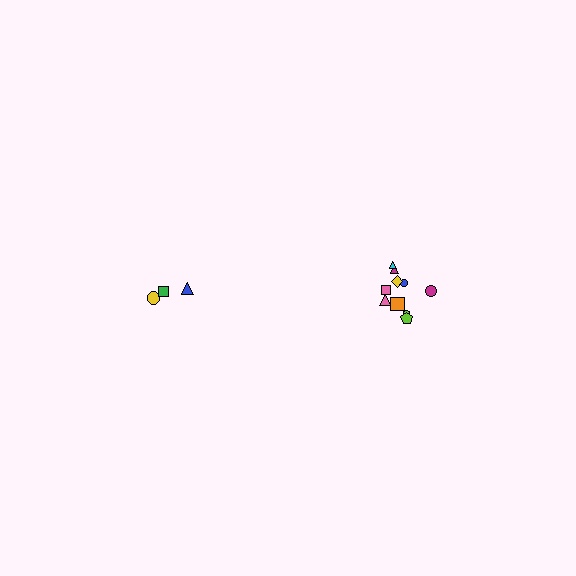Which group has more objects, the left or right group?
The right group.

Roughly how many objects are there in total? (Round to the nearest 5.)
Roughly 15 objects in total.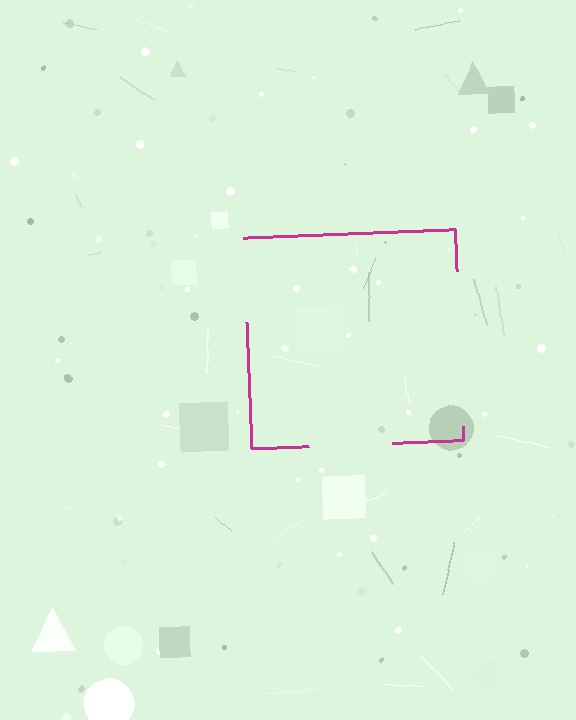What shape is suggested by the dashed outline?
The dashed outline suggests a square.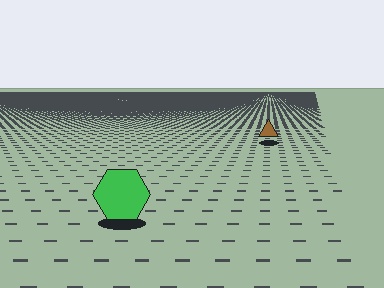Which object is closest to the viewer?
The green hexagon is closest. The texture marks near it are larger and more spread out.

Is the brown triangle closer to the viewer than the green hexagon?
No. The green hexagon is closer — you can tell from the texture gradient: the ground texture is coarser near it.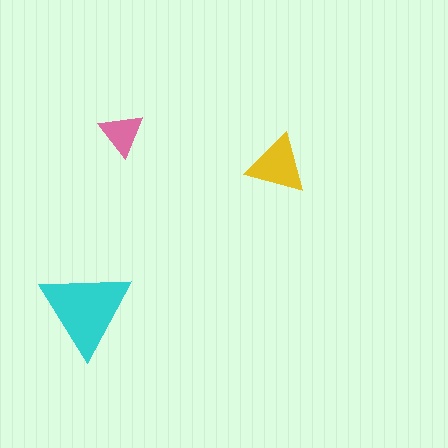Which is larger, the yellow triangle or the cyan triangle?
The cyan one.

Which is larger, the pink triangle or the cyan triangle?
The cyan one.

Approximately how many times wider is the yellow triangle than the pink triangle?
About 1.5 times wider.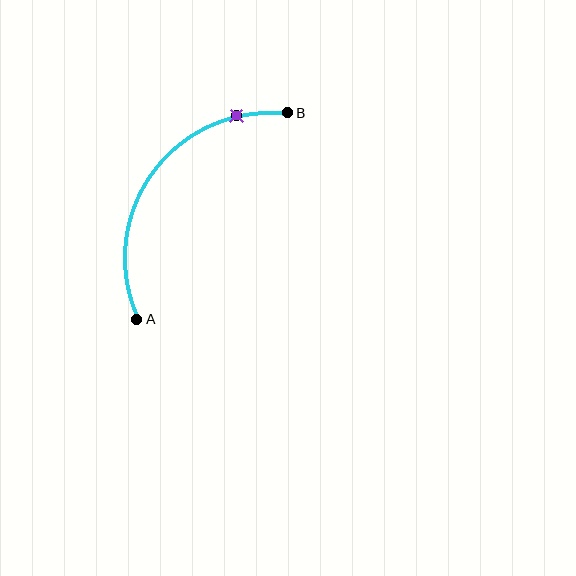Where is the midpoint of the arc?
The arc midpoint is the point on the curve farthest from the straight line joining A and B. It sits above and to the left of that line.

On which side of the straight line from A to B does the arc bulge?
The arc bulges above and to the left of the straight line connecting A and B.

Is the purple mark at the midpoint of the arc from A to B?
No. The purple mark lies on the arc but is closer to endpoint B. The arc midpoint would be at the point on the curve equidistant along the arc from both A and B.